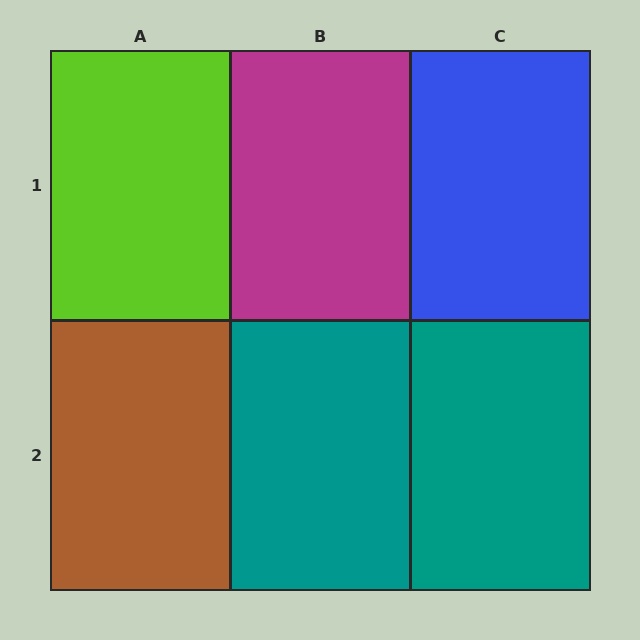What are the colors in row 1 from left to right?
Lime, magenta, blue.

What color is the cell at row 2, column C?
Teal.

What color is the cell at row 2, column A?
Brown.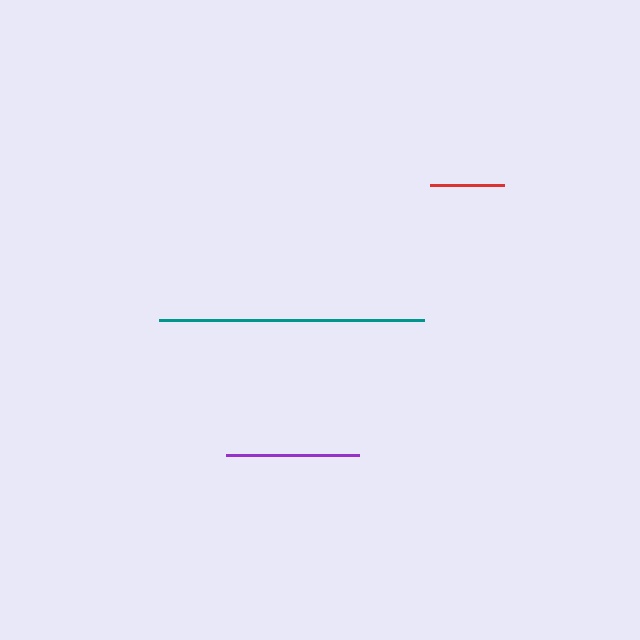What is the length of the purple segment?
The purple segment is approximately 133 pixels long.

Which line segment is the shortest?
The red line is the shortest at approximately 75 pixels.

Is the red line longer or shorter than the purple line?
The purple line is longer than the red line.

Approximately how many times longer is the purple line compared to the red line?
The purple line is approximately 1.8 times the length of the red line.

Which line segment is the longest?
The teal line is the longest at approximately 265 pixels.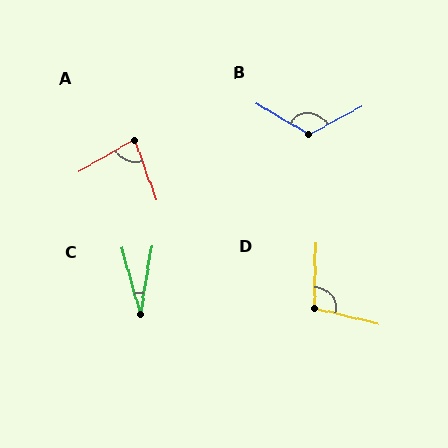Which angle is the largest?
B, at approximately 121 degrees.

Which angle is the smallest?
C, at approximately 25 degrees.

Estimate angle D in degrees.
Approximately 102 degrees.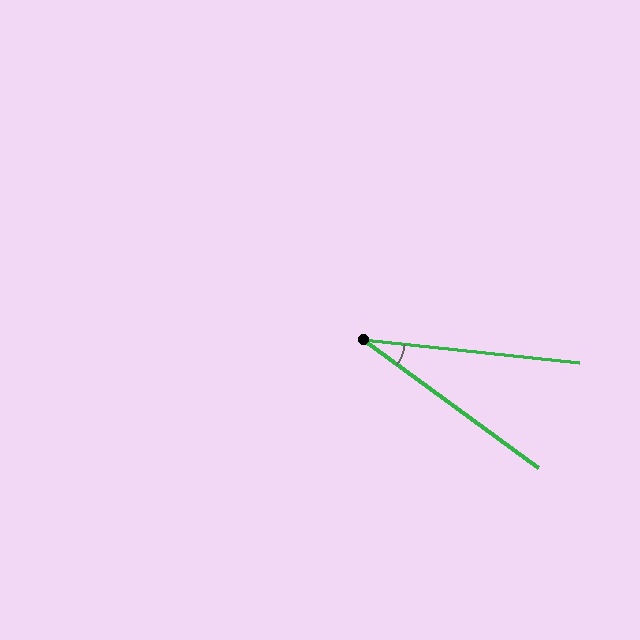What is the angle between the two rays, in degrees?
Approximately 30 degrees.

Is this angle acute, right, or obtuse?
It is acute.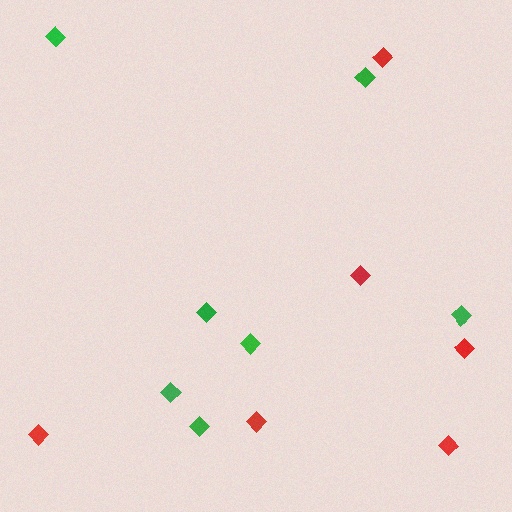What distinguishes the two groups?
There are 2 groups: one group of red diamonds (6) and one group of green diamonds (7).